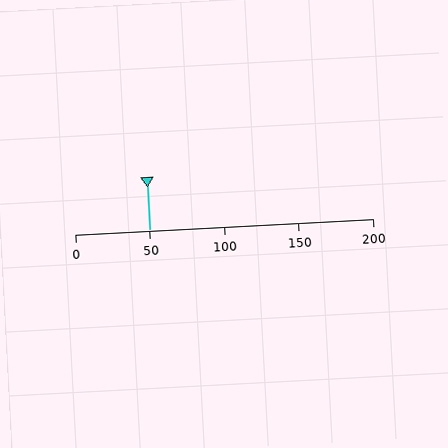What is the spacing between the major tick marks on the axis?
The major ticks are spaced 50 apart.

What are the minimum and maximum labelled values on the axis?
The axis runs from 0 to 200.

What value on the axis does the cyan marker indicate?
The marker indicates approximately 50.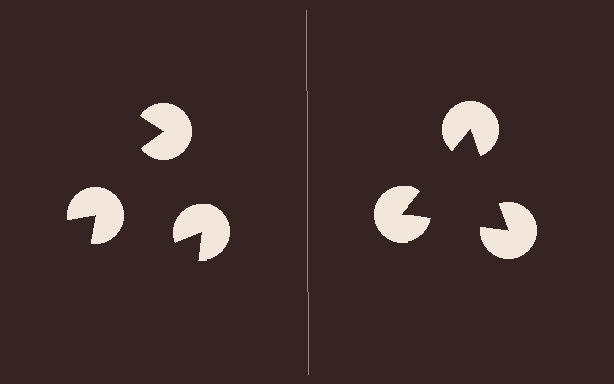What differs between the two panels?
The pac-man discs are positioned identically on both sides; only the wedge orientations differ. On the right they align to a triangle; on the left they are misaligned.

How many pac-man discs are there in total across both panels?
6 — 3 on each side.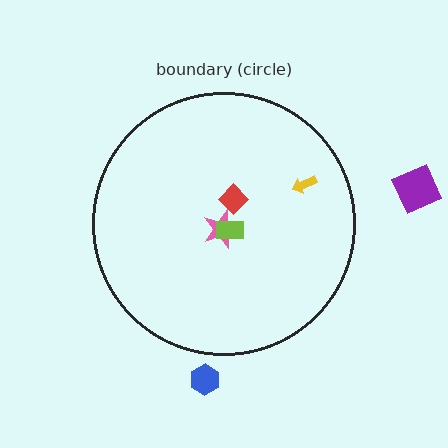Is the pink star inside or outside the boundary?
Inside.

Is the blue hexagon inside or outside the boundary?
Outside.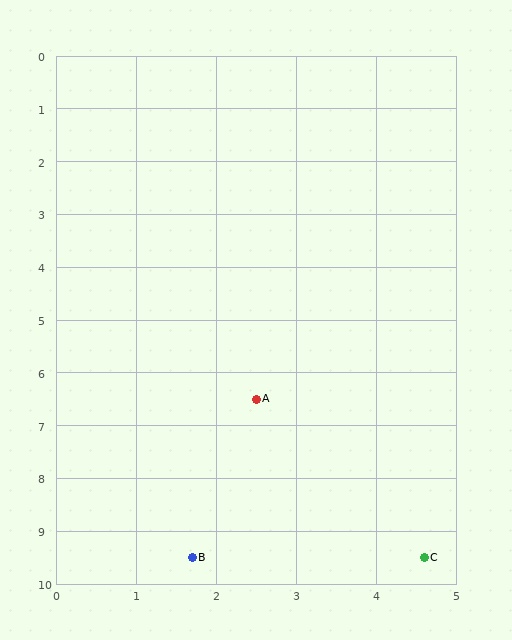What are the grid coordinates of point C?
Point C is at approximately (4.6, 9.5).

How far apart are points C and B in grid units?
Points C and B are about 2.9 grid units apart.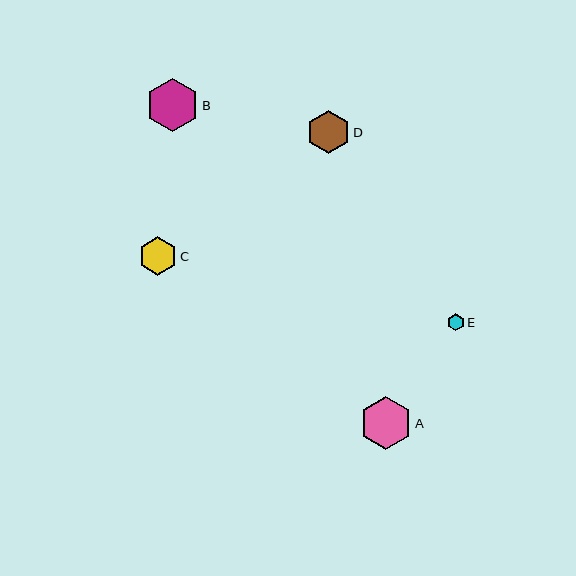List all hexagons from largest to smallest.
From largest to smallest: B, A, D, C, E.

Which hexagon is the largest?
Hexagon B is the largest with a size of approximately 53 pixels.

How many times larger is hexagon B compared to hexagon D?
Hexagon B is approximately 1.2 times the size of hexagon D.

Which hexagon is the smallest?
Hexagon E is the smallest with a size of approximately 16 pixels.